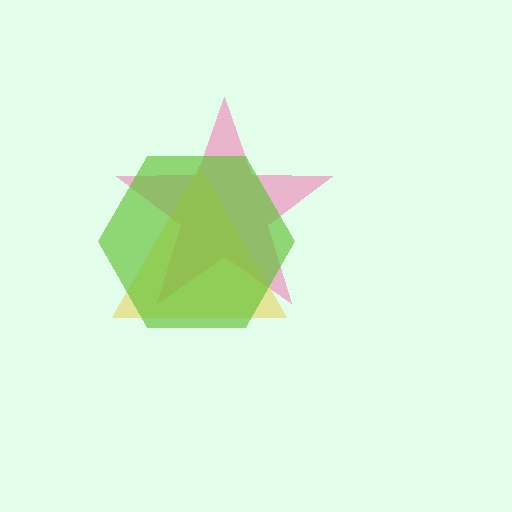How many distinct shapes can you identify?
There are 3 distinct shapes: a pink star, a yellow triangle, a lime hexagon.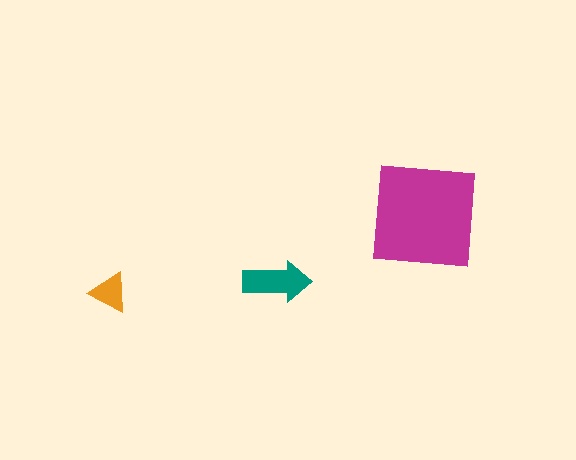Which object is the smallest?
The orange triangle.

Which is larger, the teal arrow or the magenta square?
The magenta square.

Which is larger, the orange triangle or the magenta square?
The magenta square.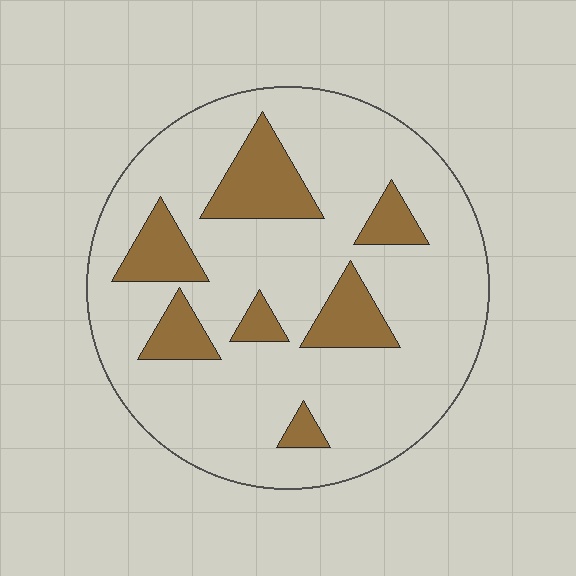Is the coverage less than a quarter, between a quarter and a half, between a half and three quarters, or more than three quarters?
Less than a quarter.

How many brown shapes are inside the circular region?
7.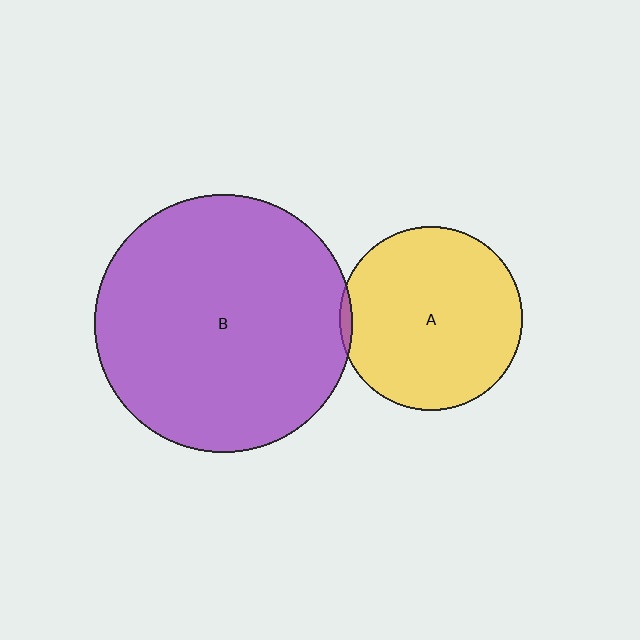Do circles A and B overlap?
Yes.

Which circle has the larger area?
Circle B (purple).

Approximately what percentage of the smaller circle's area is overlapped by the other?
Approximately 5%.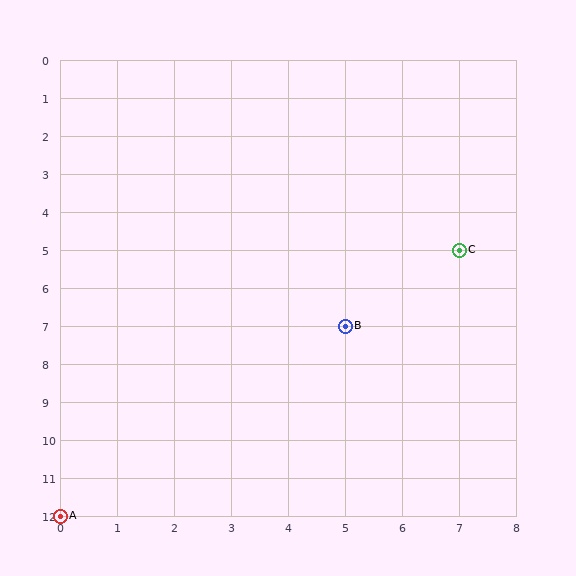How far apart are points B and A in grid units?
Points B and A are 5 columns and 5 rows apart (about 7.1 grid units diagonally).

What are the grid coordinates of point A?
Point A is at grid coordinates (0, 12).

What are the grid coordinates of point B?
Point B is at grid coordinates (5, 7).